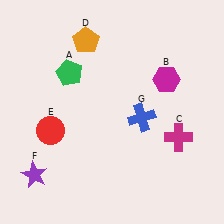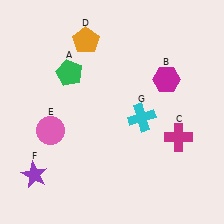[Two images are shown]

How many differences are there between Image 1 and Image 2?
There are 2 differences between the two images.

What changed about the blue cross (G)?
In Image 1, G is blue. In Image 2, it changed to cyan.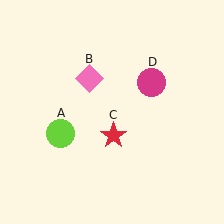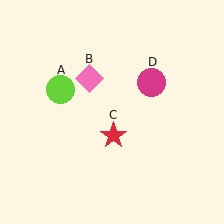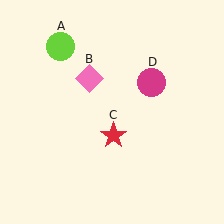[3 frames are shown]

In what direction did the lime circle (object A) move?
The lime circle (object A) moved up.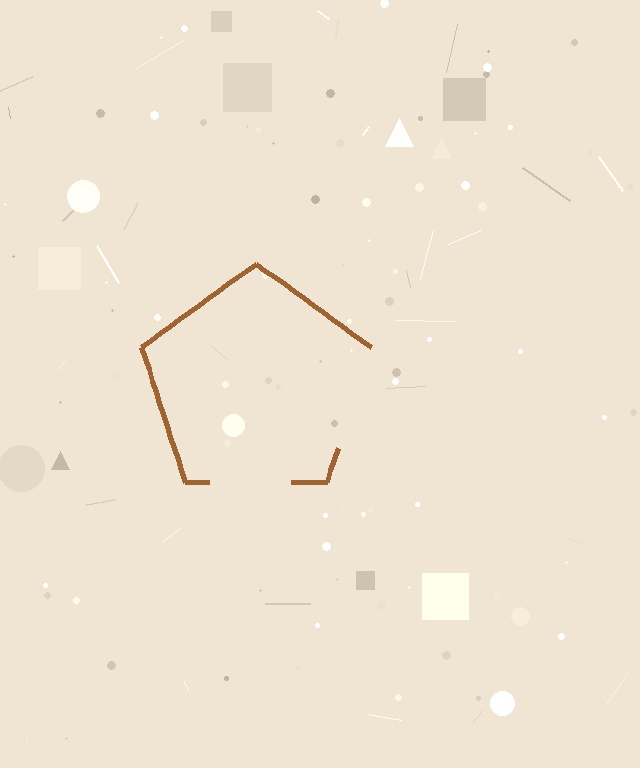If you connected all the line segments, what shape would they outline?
They would outline a pentagon.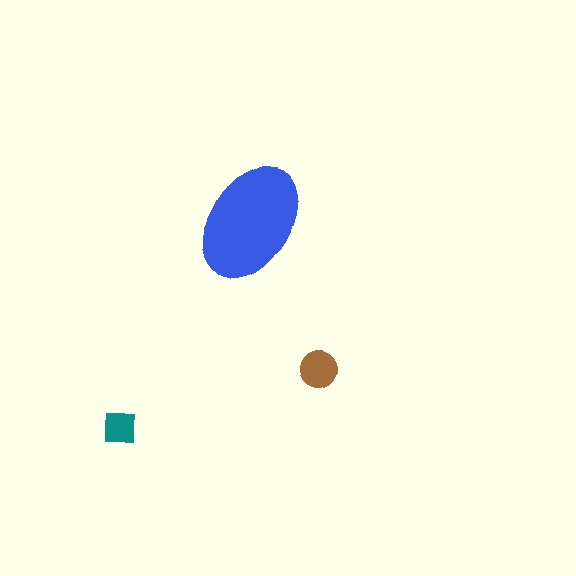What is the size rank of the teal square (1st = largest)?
3rd.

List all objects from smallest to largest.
The teal square, the brown circle, the blue ellipse.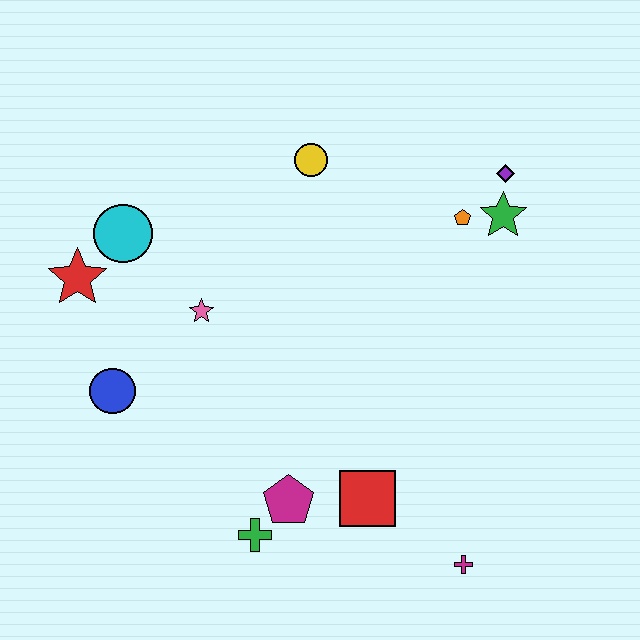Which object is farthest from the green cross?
The purple diamond is farthest from the green cross.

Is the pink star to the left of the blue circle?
No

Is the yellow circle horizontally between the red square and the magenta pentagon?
Yes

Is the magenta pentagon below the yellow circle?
Yes